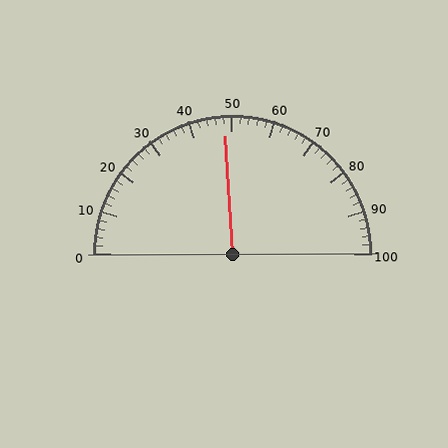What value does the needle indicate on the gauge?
The needle indicates approximately 48.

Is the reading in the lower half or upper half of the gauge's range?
The reading is in the lower half of the range (0 to 100).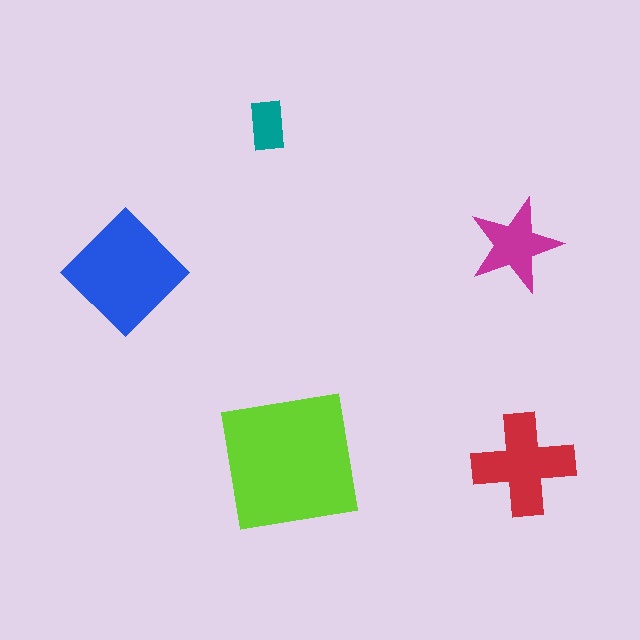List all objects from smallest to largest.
The teal rectangle, the magenta star, the red cross, the blue diamond, the lime square.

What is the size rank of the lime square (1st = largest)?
1st.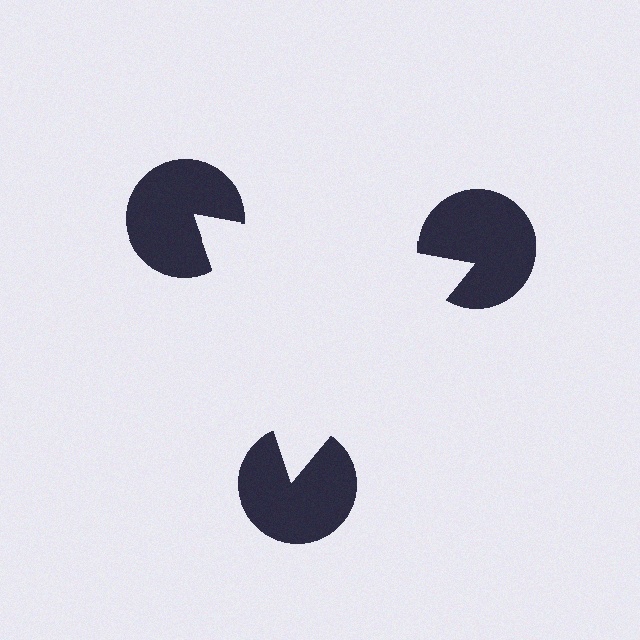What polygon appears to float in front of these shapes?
An illusory triangle — its edges are inferred from the aligned wedge cuts in the pac-man discs, not physically drawn.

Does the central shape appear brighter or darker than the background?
It typically appears slightly brighter than the background, even though no actual brightness change is drawn.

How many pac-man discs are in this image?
There are 3 — one at each vertex of the illusory triangle.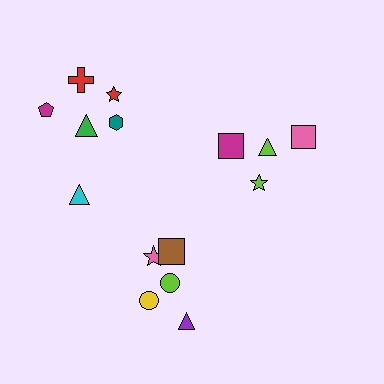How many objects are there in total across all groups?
There are 15 objects.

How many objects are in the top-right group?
There are 4 objects.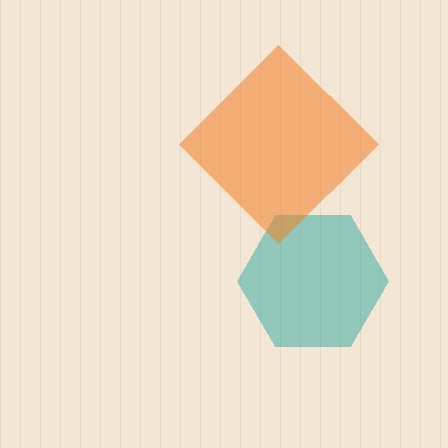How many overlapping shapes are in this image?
There are 2 overlapping shapes in the image.